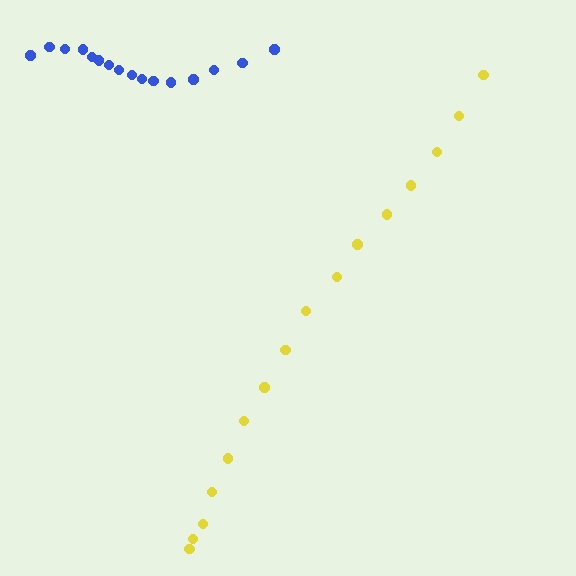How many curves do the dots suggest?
There are 2 distinct paths.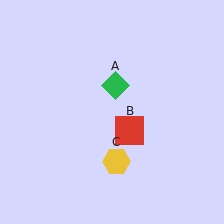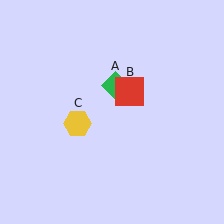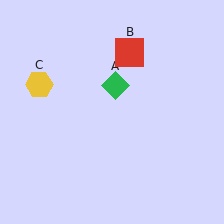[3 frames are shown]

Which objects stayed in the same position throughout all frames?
Green diamond (object A) remained stationary.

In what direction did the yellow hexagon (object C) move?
The yellow hexagon (object C) moved up and to the left.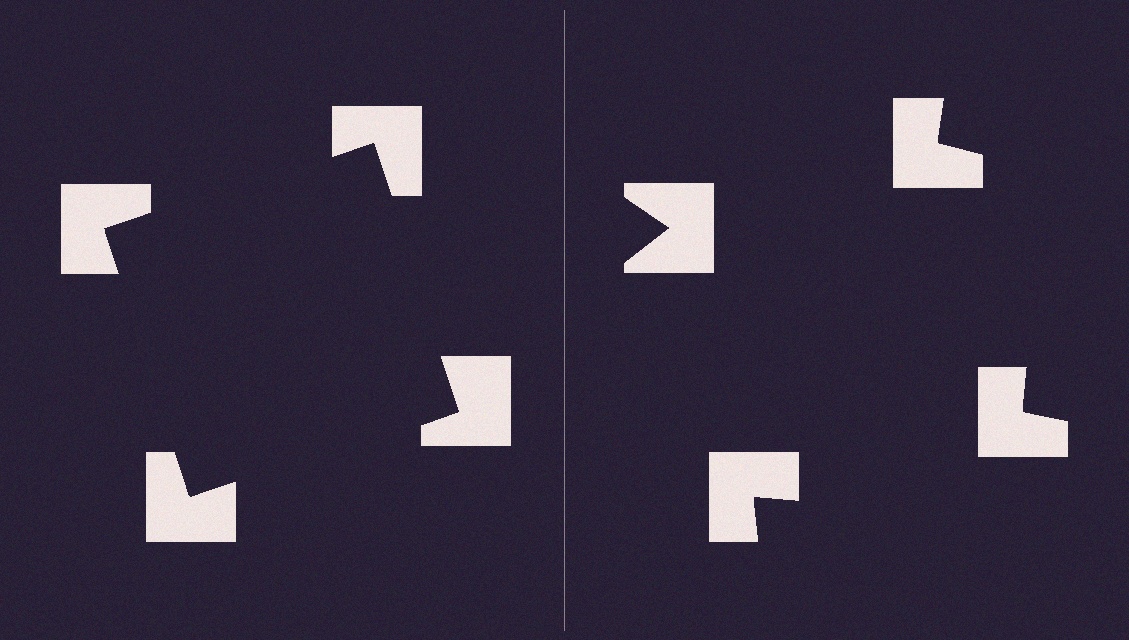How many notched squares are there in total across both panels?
8 — 4 on each side.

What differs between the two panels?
The notched squares are positioned identically on both sides; only the wedge orientations differ. On the left they align to a square; on the right they are misaligned.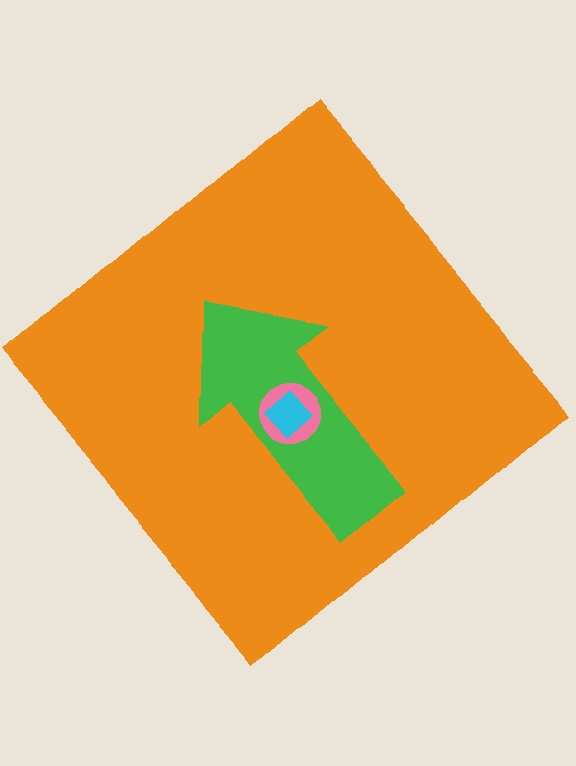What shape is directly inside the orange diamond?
The green arrow.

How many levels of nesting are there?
4.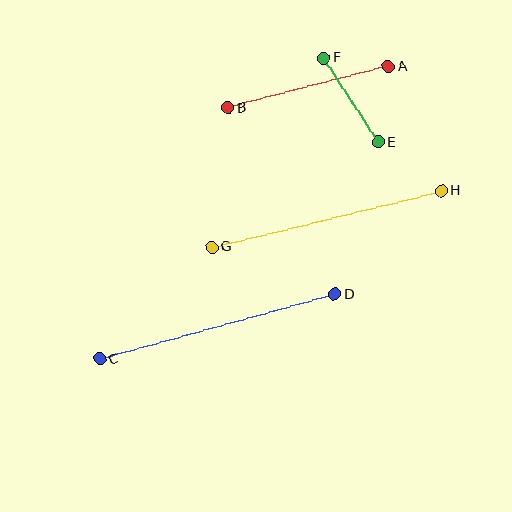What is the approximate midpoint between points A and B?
The midpoint is at approximately (308, 87) pixels.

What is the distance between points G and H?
The distance is approximately 236 pixels.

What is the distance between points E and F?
The distance is approximately 100 pixels.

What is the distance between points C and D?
The distance is approximately 244 pixels.